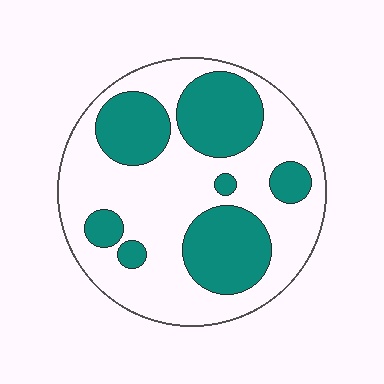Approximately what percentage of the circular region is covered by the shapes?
Approximately 35%.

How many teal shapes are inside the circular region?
7.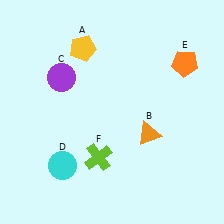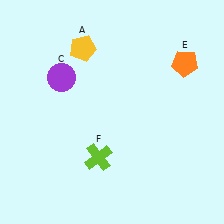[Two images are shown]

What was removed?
The cyan circle (D), the orange triangle (B) were removed in Image 2.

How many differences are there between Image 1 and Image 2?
There are 2 differences between the two images.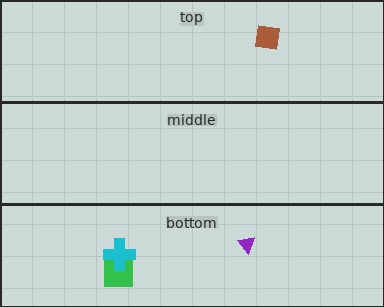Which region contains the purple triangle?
The bottom region.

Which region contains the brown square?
The top region.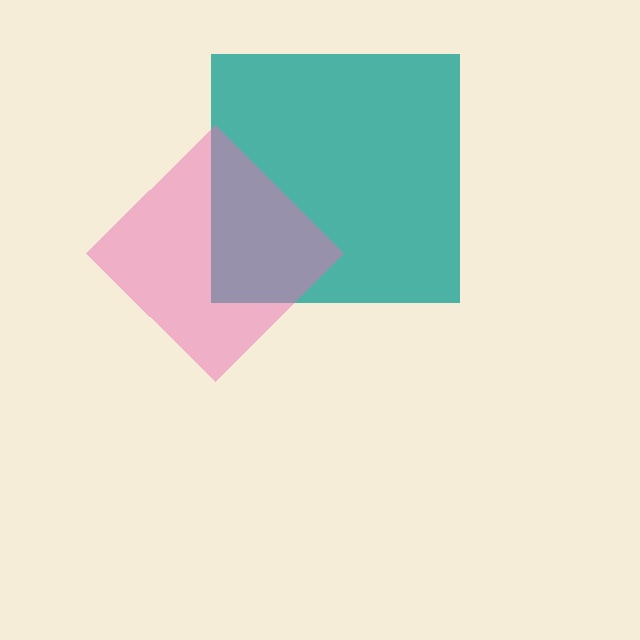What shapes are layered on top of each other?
The layered shapes are: a teal square, a pink diamond.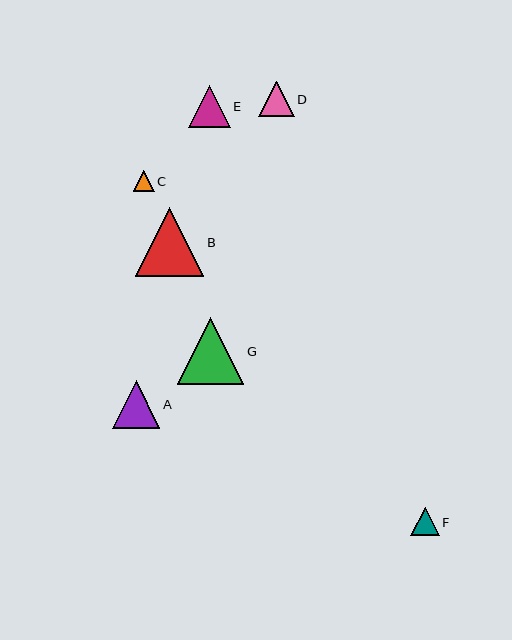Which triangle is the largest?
Triangle B is the largest with a size of approximately 69 pixels.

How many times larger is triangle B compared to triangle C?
Triangle B is approximately 3.3 times the size of triangle C.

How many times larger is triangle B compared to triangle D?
Triangle B is approximately 1.9 times the size of triangle D.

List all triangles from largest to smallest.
From largest to smallest: B, G, A, E, D, F, C.